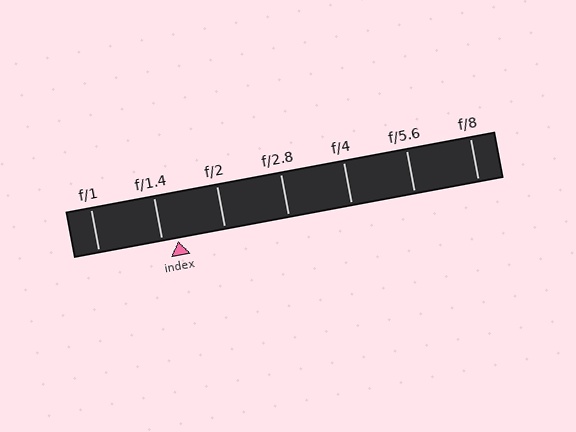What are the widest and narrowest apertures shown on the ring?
The widest aperture shown is f/1 and the narrowest is f/8.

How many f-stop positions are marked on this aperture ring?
There are 7 f-stop positions marked.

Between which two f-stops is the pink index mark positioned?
The index mark is between f/1.4 and f/2.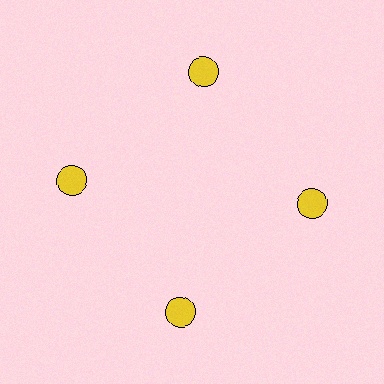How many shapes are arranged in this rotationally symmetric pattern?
There are 4 shapes, arranged in 4 groups of 1.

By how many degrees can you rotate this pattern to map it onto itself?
The pattern maps onto itself every 90 degrees of rotation.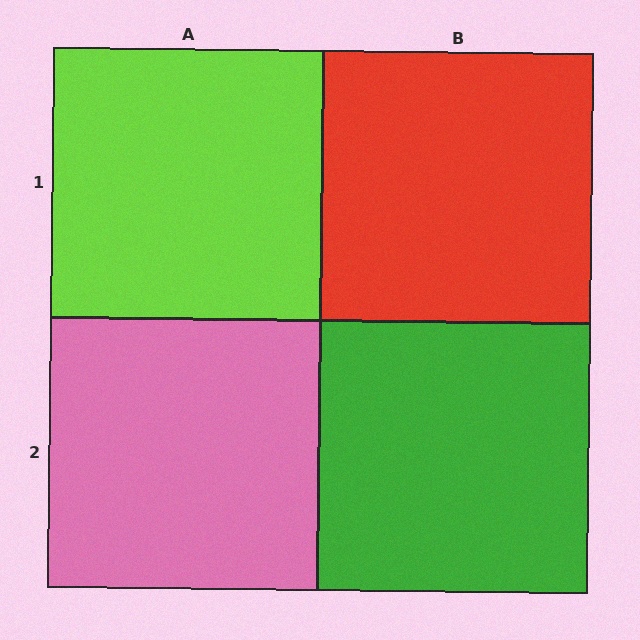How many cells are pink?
1 cell is pink.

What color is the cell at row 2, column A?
Pink.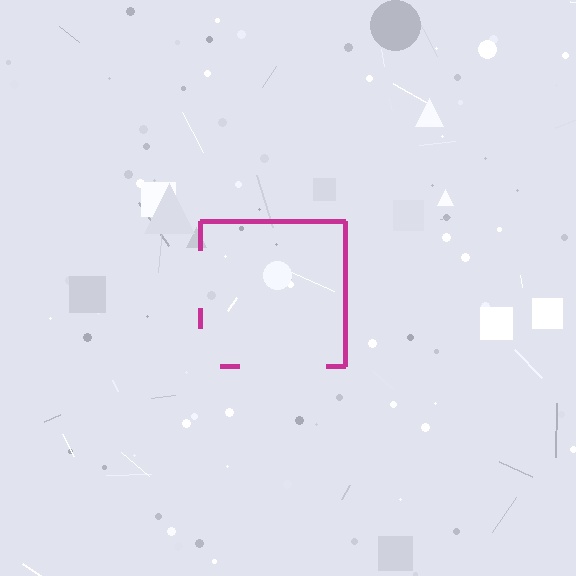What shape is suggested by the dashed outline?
The dashed outline suggests a square.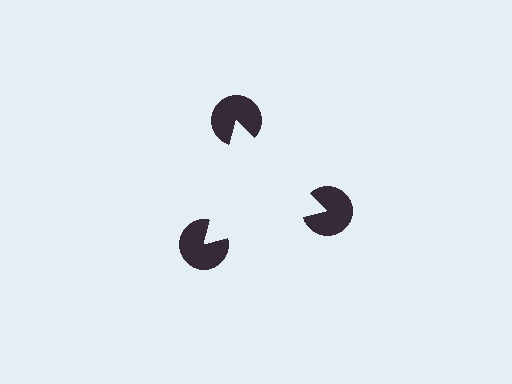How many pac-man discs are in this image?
There are 3 — one at each vertex of the illusory triangle.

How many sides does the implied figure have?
3 sides.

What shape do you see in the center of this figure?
An illusory triangle — its edges are inferred from the aligned wedge cuts in the pac-man discs, not physically drawn.